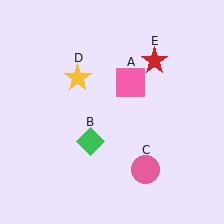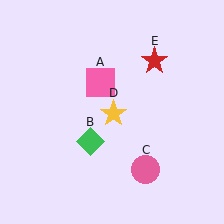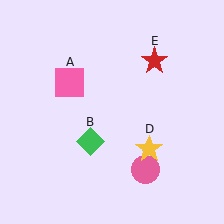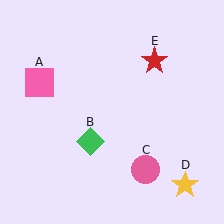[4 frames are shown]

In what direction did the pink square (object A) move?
The pink square (object A) moved left.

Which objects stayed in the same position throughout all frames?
Green diamond (object B) and pink circle (object C) and red star (object E) remained stationary.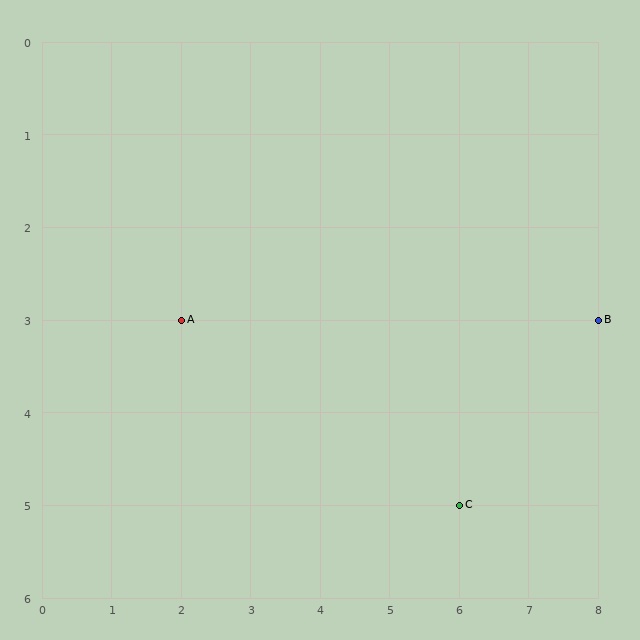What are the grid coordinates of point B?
Point B is at grid coordinates (8, 3).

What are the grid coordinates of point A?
Point A is at grid coordinates (2, 3).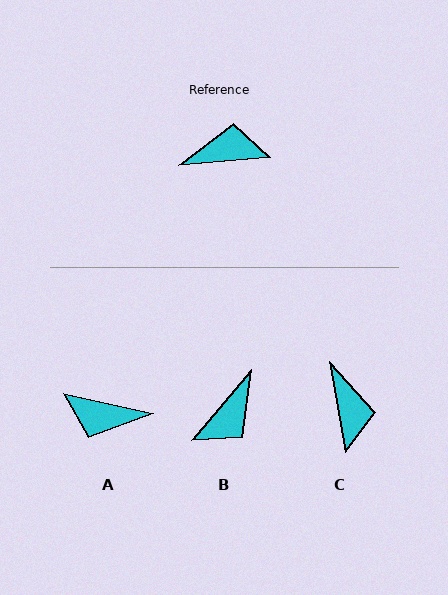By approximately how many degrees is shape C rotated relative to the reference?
Approximately 84 degrees clockwise.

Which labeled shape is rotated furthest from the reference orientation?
A, about 163 degrees away.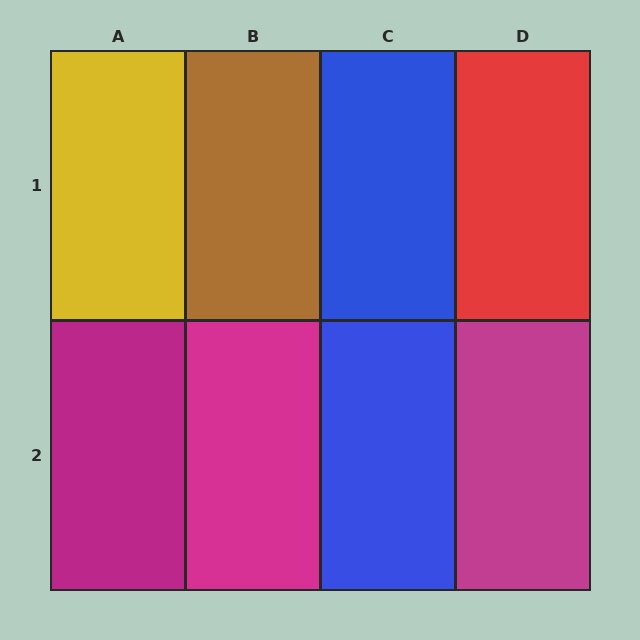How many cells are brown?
1 cell is brown.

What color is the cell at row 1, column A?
Yellow.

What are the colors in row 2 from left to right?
Magenta, magenta, blue, magenta.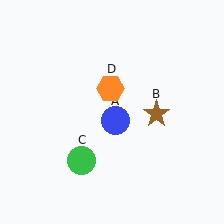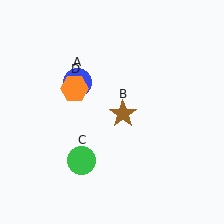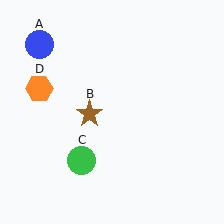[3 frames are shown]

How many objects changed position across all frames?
3 objects changed position: blue circle (object A), brown star (object B), orange hexagon (object D).